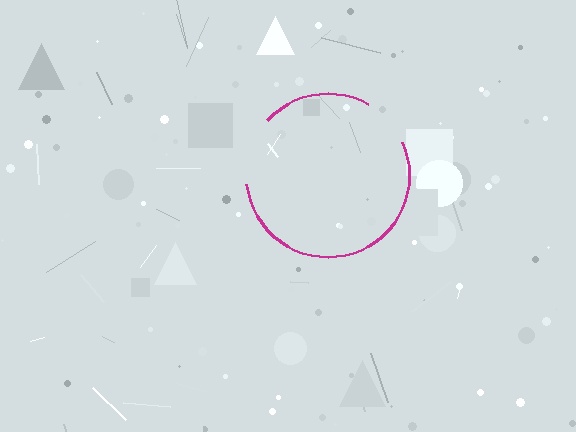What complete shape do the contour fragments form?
The contour fragments form a circle.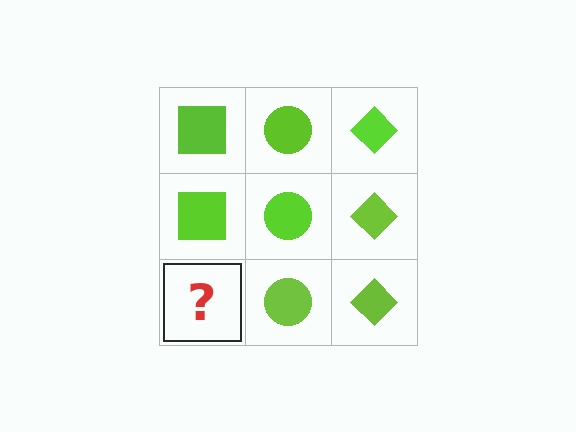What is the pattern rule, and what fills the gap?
The rule is that each column has a consistent shape. The gap should be filled with a lime square.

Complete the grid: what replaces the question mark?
The question mark should be replaced with a lime square.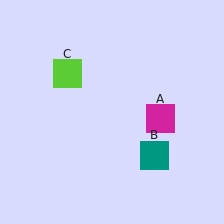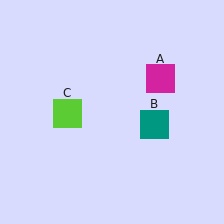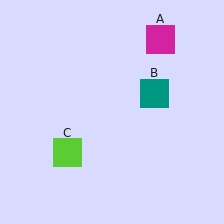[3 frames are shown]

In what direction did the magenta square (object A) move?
The magenta square (object A) moved up.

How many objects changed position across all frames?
3 objects changed position: magenta square (object A), teal square (object B), lime square (object C).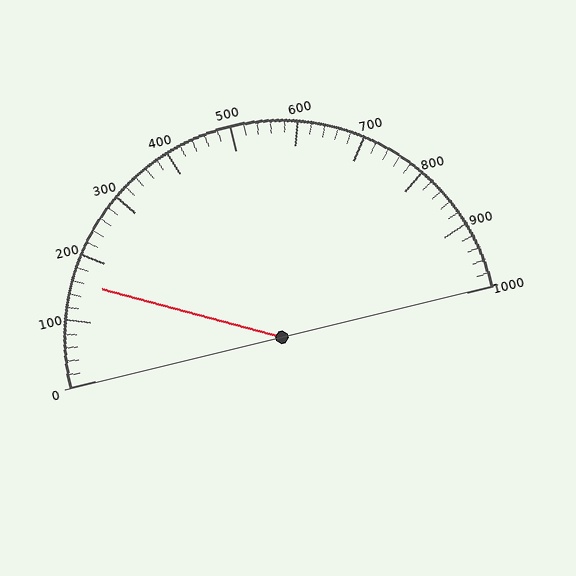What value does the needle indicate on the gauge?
The needle indicates approximately 160.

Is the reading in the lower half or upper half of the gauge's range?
The reading is in the lower half of the range (0 to 1000).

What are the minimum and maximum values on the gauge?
The gauge ranges from 0 to 1000.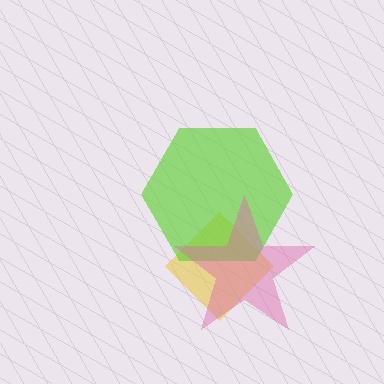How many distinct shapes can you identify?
There are 3 distinct shapes: a yellow diamond, a lime hexagon, a pink star.